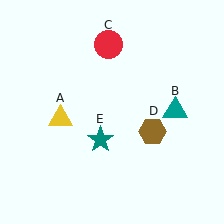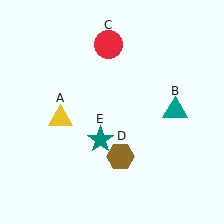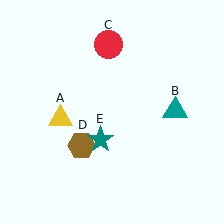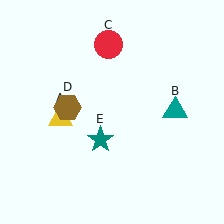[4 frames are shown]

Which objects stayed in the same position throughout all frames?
Yellow triangle (object A) and teal triangle (object B) and red circle (object C) and teal star (object E) remained stationary.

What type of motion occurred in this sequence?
The brown hexagon (object D) rotated clockwise around the center of the scene.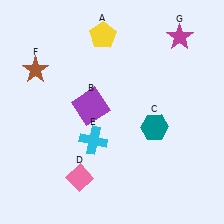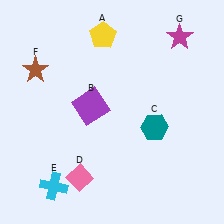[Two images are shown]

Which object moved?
The cyan cross (E) moved down.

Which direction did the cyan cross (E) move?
The cyan cross (E) moved down.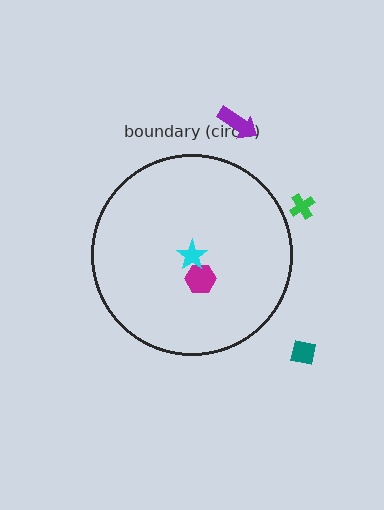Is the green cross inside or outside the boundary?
Outside.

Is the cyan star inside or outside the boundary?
Inside.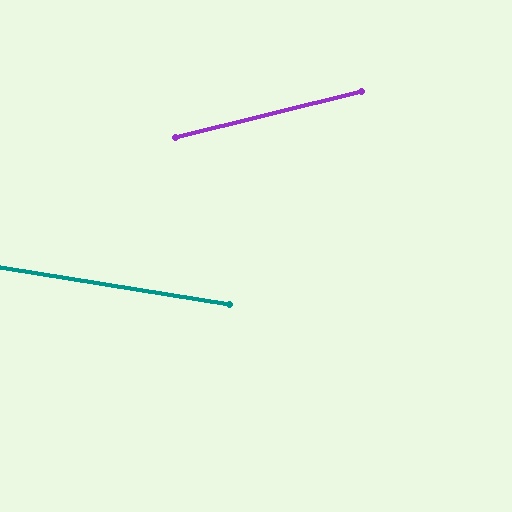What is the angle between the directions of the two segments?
Approximately 23 degrees.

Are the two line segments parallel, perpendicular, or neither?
Neither parallel nor perpendicular — they differ by about 23°.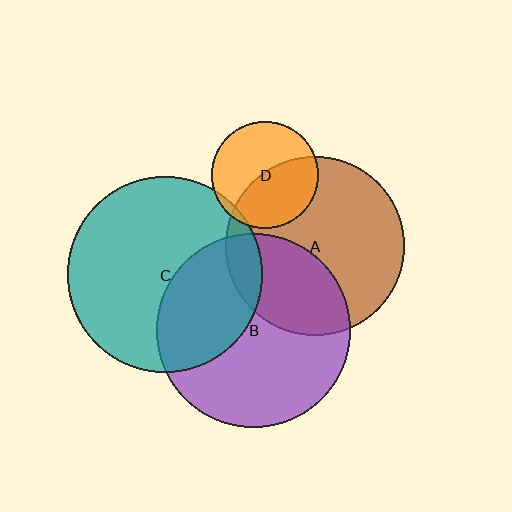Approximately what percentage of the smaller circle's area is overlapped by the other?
Approximately 45%.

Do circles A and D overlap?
Yes.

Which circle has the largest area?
Circle C (teal).